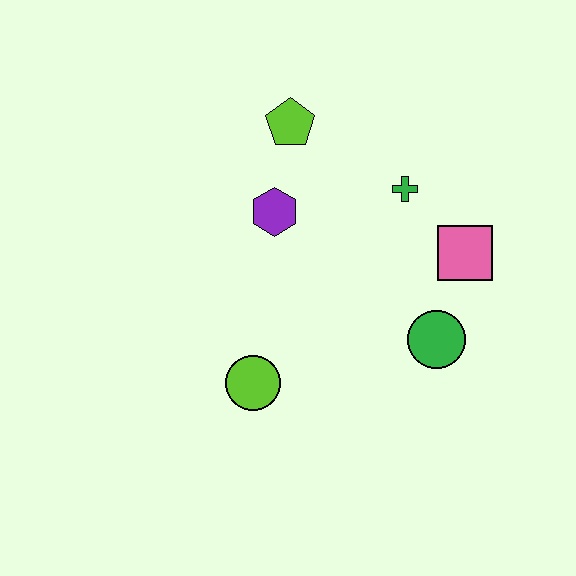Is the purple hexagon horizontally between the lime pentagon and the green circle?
No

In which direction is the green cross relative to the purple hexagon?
The green cross is to the right of the purple hexagon.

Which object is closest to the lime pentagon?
The purple hexagon is closest to the lime pentagon.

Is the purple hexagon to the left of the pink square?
Yes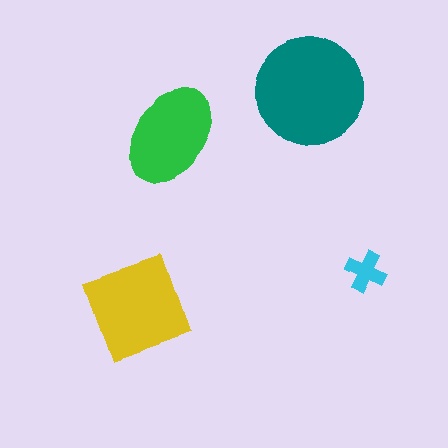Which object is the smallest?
The cyan cross.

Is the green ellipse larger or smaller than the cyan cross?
Larger.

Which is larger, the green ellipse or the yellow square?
The yellow square.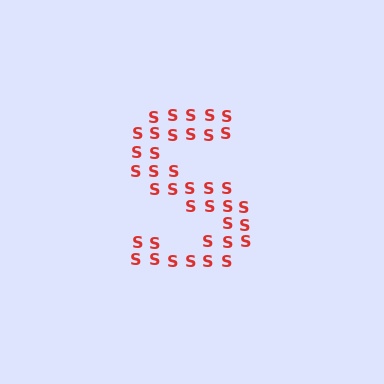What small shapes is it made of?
It is made of small letter S's.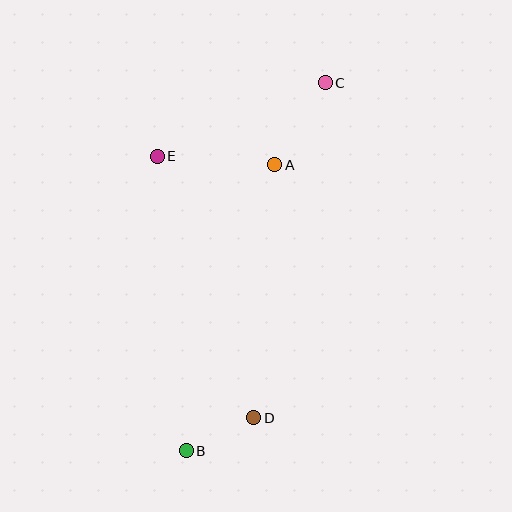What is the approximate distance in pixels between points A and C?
The distance between A and C is approximately 96 pixels.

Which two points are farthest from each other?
Points B and C are farthest from each other.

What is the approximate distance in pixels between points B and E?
The distance between B and E is approximately 296 pixels.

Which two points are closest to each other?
Points B and D are closest to each other.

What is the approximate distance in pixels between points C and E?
The distance between C and E is approximately 183 pixels.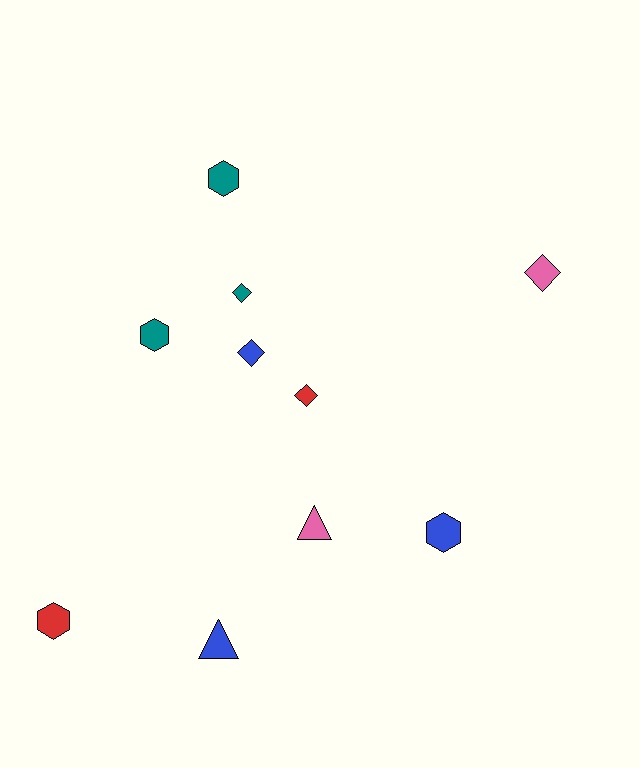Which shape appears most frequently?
Hexagon, with 4 objects.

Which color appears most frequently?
Blue, with 3 objects.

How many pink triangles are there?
There is 1 pink triangle.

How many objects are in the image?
There are 10 objects.